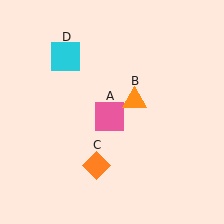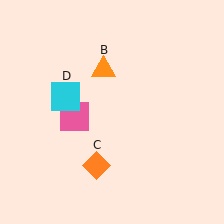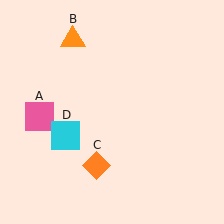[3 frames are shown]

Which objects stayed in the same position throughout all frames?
Orange diamond (object C) remained stationary.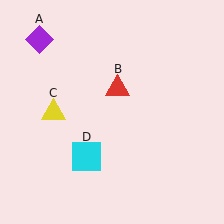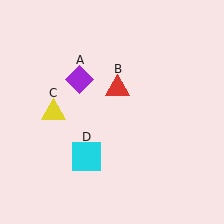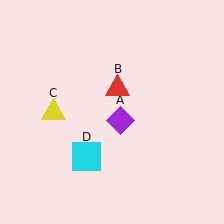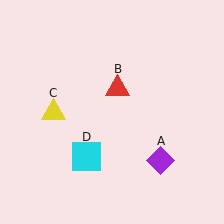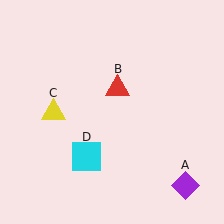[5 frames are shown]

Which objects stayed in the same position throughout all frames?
Red triangle (object B) and yellow triangle (object C) and cyan square (object D) remained stationary.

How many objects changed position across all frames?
1 object changed position: purple diamond (object A).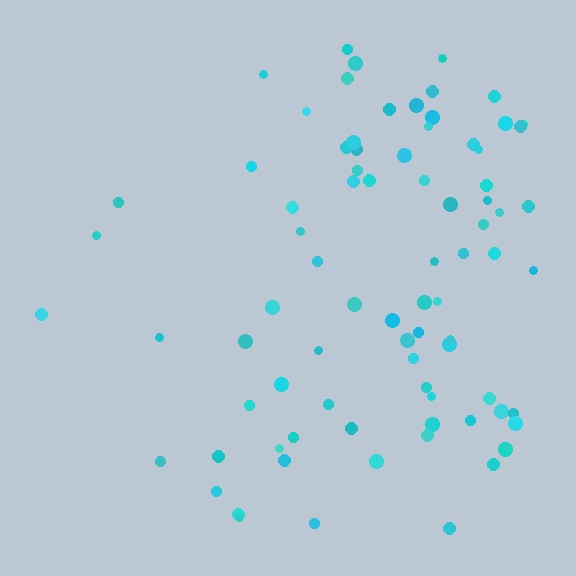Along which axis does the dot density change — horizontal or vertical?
Horizontal.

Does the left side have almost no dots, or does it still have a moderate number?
Still a moderate number, just noticeably fewer than the right.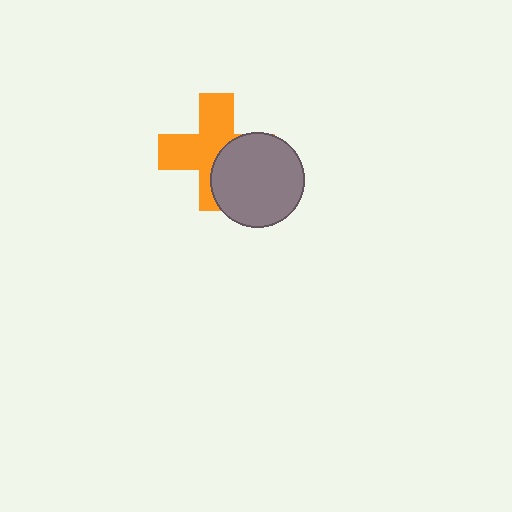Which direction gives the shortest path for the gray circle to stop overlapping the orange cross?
Moving toward the lower-right gives the shortest separation.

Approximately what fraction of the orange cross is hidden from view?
Roughly 40% of the orange cross is hidden behind the gray circle.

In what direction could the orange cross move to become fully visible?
The orange cross could move toward the upper-left. That would shift it out from behind the gray circle entirely.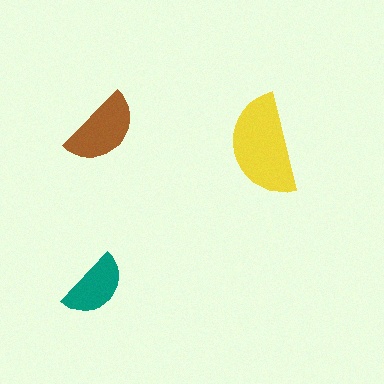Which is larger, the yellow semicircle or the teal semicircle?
The yellow one.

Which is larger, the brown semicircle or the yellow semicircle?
The yellow one.